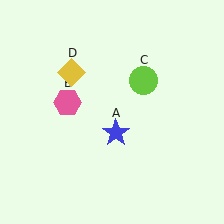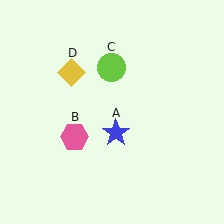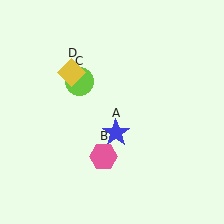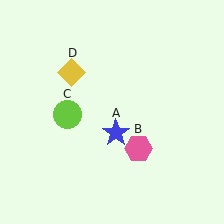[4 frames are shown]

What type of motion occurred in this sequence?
The pink hexagon (object B), lime circle (object C) rotated counterclockwise around the center of the scene.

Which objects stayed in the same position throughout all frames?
Blue star (object A) and yellow diamond (object D) remained stationary.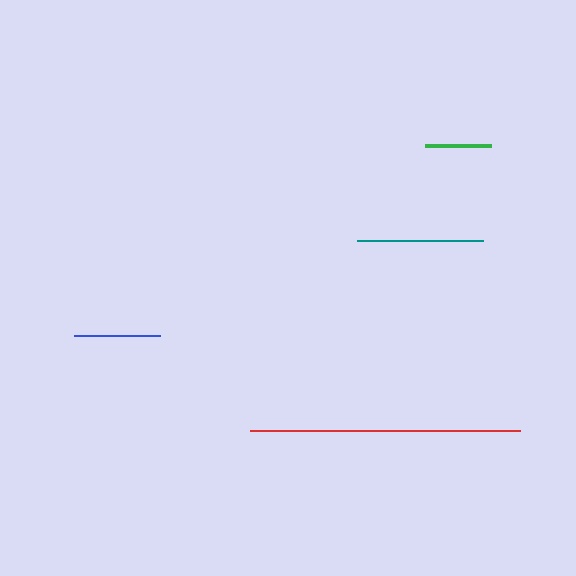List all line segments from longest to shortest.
From longest to shortest: red, teal, blue, green.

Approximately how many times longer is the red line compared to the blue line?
The red line is approximately 3.2 times the length of the blue line.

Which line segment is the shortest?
The green line is the shortest at approximately 66 pixels.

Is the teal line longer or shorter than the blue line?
The teal line is longer than the blue line.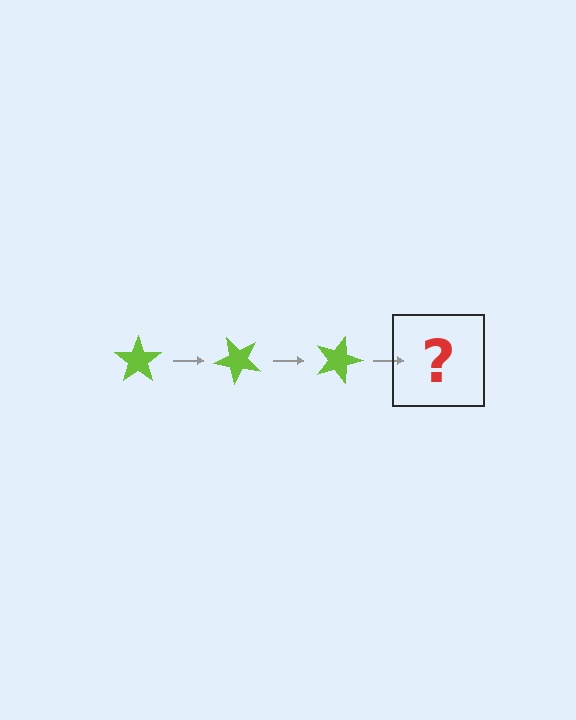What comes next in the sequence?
The next element should be a lime star rotated 135 degrees.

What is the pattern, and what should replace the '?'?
The pattern is that the star rotates 45 degrees each step. The '?' should be a lime star rotated 135 degrees.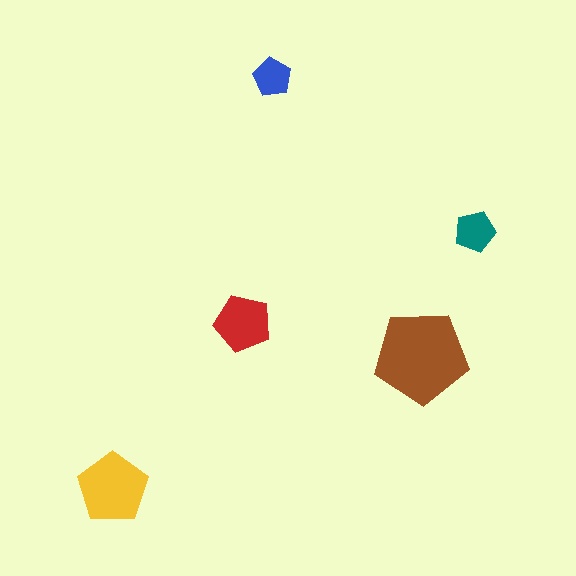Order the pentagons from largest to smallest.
the brown one, the yellow one, the red one, the teal one, the blue one.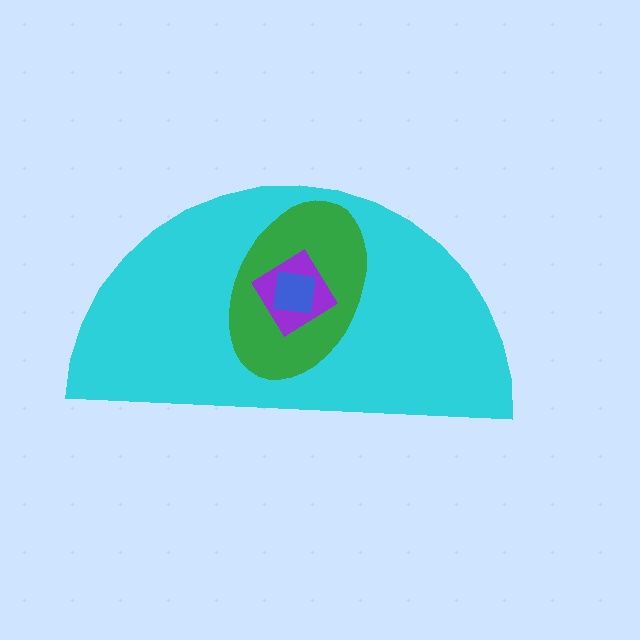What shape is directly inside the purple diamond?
The blue square.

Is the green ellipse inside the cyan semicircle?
Yes.